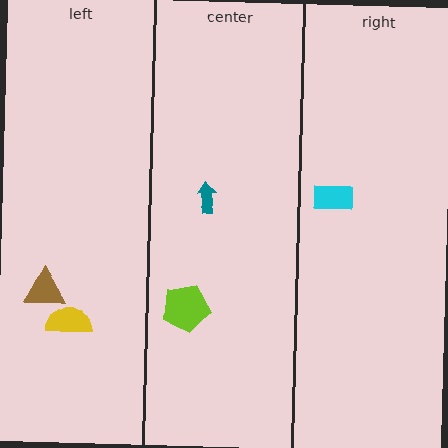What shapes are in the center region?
The lime pentagon, the teal arrow.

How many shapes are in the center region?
2.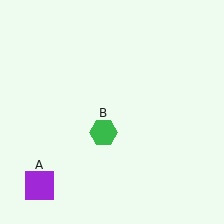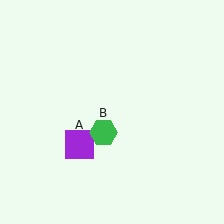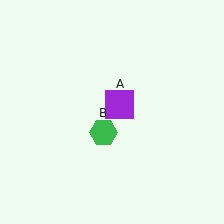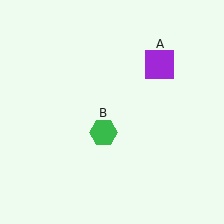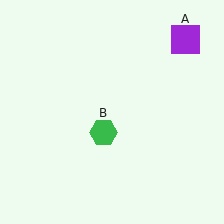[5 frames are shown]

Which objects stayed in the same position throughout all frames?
Green hexagon (object B) remained stationary.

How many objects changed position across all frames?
1 object changed position: purple square (object A).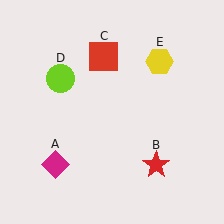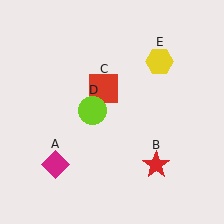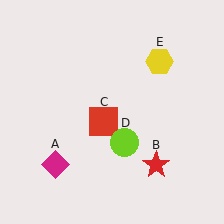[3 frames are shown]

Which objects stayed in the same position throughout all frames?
Magenta diamond (object A) and red star (object B) and yellow hexagon (object E) remained stationary.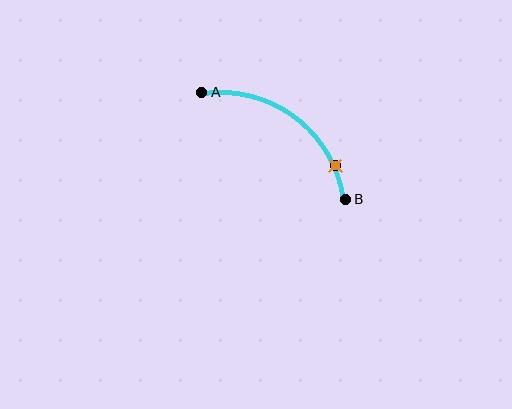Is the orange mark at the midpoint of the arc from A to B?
No. The orange mark lies on the arc but is closer to endpoint B. The arc midpoint would be at the point on the curve equidistant along the arc from both A and B.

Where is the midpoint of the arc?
The arc midpoint is the point on the curve farthest from the straight line joining A and B. It sits above and to the right of that line.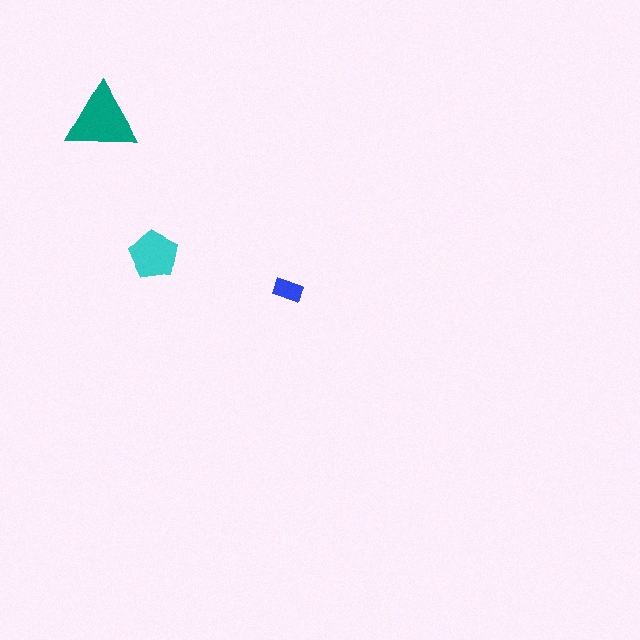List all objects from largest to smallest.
The teal triangle, the cyan pentagon, the blue rectangle.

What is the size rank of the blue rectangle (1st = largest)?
3rd.